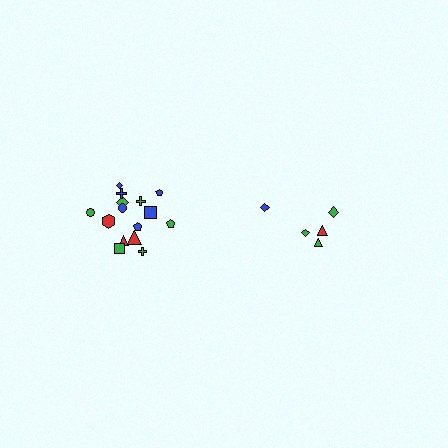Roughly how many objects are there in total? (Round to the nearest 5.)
Roughly 20 objects in total.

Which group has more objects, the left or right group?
The left group.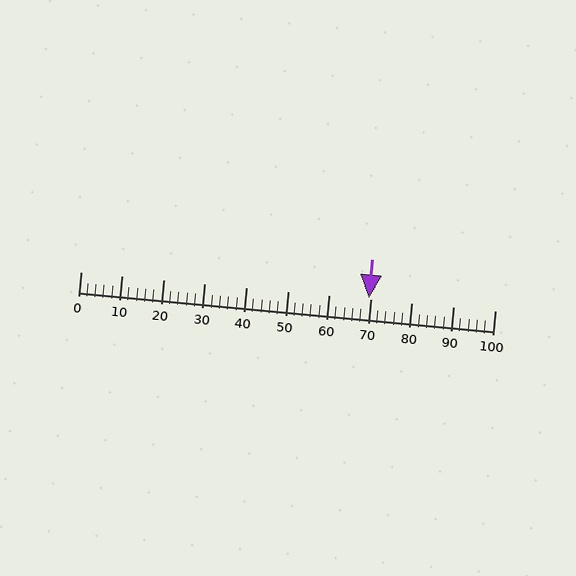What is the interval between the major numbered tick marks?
The major tick marks are spaced 10 units apart.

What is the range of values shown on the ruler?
The ruler shows values from 0 to 100.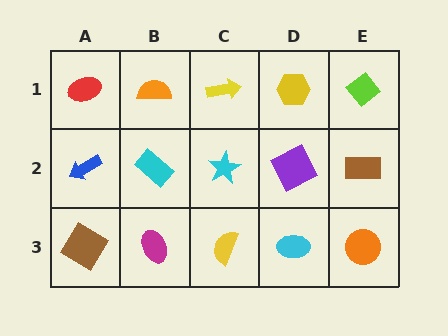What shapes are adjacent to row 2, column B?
An orange semicircle (row 1, column B), a magenta ellipse (row 3, column B), a blue arrow (row 2, column A), a cyan star (row 2, column C).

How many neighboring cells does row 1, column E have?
2.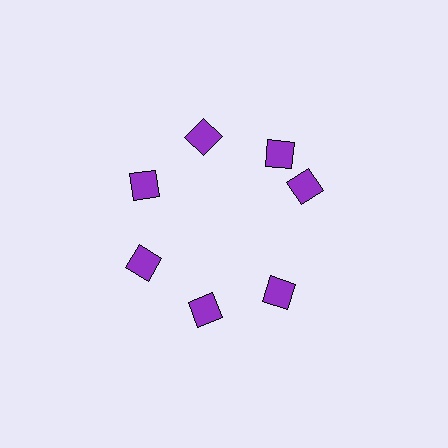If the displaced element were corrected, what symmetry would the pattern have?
It would have 7-fold rotational symmetry — the pattern would map onto itself every 51 degrees.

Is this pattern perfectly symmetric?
No. The 7 purple diamonds are arranged in a ring, but one element near the 3 o'clock position is rotated out of alignment along the ring, breaking the 7-fold rotational symmetry.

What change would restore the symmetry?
The symmetry would be restored by rotating it back into even spacing with its neighbors so that all 7 diamonds sit at equal angles and equal distance from the center.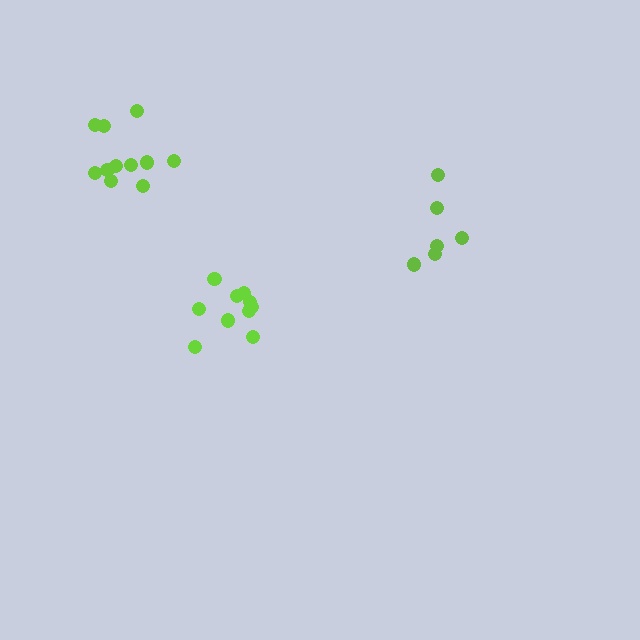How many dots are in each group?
Group 1: 6 dots, Group 2: 10 dots, Group 3: 11 dots (27 total).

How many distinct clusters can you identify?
There are 3 distinct clusters.